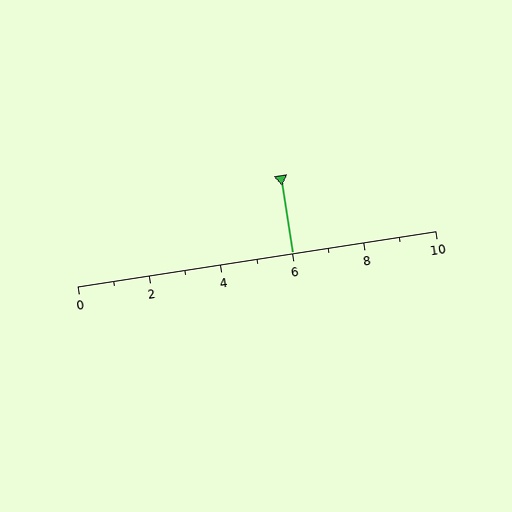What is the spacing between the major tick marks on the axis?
The major ticks are spaced 2 apart.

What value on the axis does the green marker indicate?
The marker indicates approximately 6.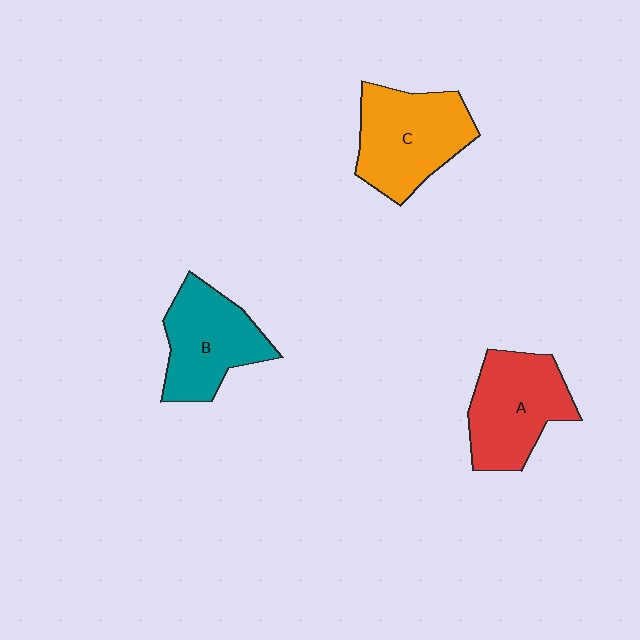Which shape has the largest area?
Shape C (orange).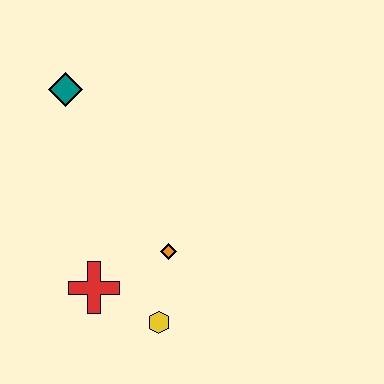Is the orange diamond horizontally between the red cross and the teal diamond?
No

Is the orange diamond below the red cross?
No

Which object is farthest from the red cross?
The teal diamond is farthest from the red cross.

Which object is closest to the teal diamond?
The orange diamond is closest to the teal diamond.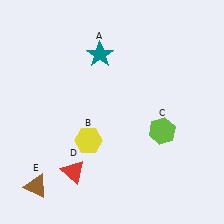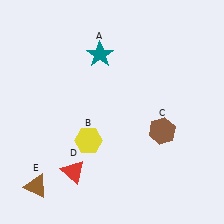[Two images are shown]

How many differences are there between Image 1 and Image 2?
There is 1 difference between the two images.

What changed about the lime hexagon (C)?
In Image 1, C is lime. In Image 2, it changed to brown.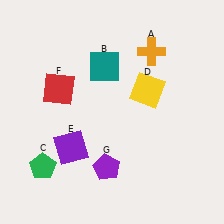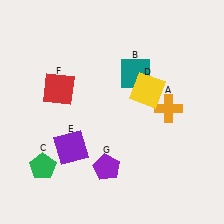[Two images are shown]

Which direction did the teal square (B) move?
The teal square (B) moved right.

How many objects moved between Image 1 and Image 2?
2 objects moved between the two images.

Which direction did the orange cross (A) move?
The orange cross (A) moved down.